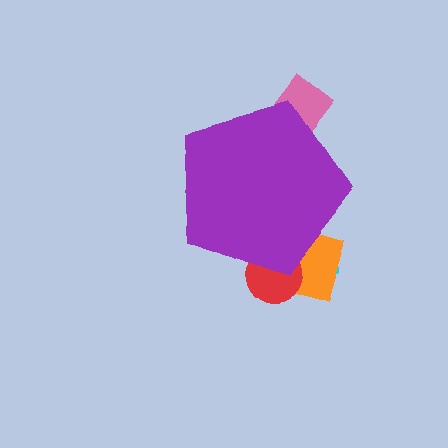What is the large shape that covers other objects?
A purple pentagon.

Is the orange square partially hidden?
Yes, the orange square is partially hidden behind the purple pentagon.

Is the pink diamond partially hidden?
Yes, the pink diamond is partially hidden behind the purple pentagon.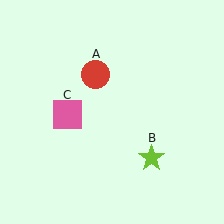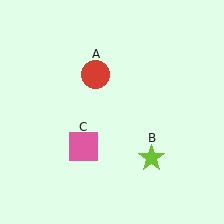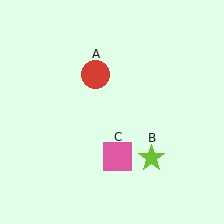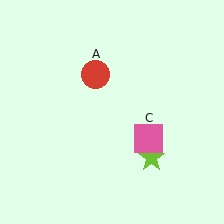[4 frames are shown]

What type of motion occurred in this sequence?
The pink square (object C) rotated counterclockwise around the center of the scene.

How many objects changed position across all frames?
1 object changed position: pink square (object C).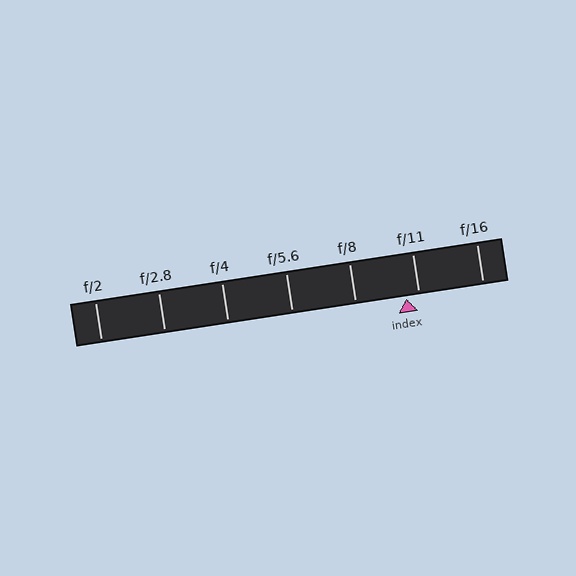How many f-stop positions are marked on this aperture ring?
There are 7 f-stop positions marked.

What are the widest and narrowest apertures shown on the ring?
The widest aperture shown is f/2 and the narrowest is f/16.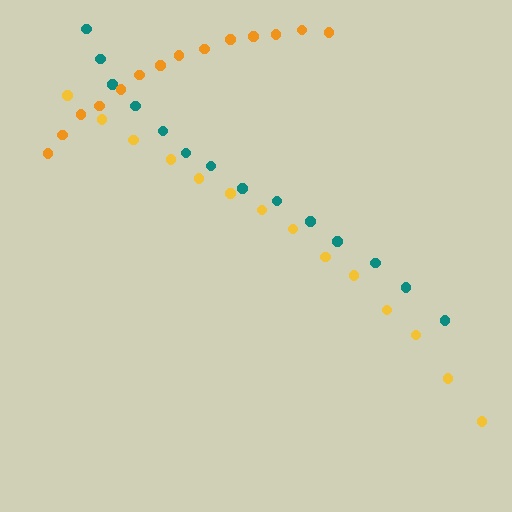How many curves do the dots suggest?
There are 3 distinct paths.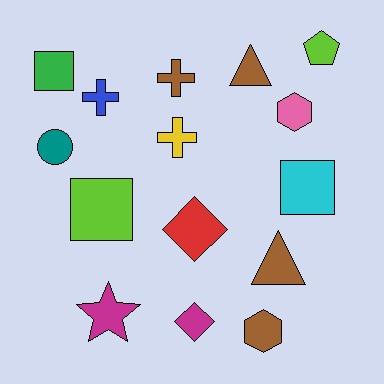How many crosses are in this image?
There are 3 crosses.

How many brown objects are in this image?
There are 4 brown objects.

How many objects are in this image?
There are 15 objects.